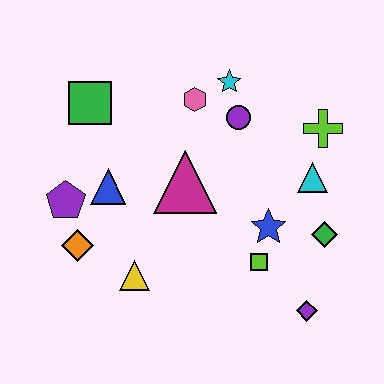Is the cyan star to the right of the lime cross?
No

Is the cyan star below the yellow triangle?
No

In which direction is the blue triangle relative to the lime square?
The blue triangle is to the left of the lime square.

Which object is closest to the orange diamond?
The purple pentagon is closest to the orange diamond.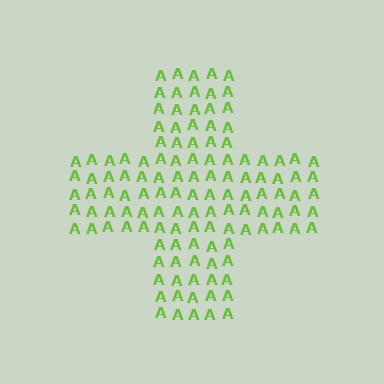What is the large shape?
The large shape is a cross.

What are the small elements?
The small elements are letter A's.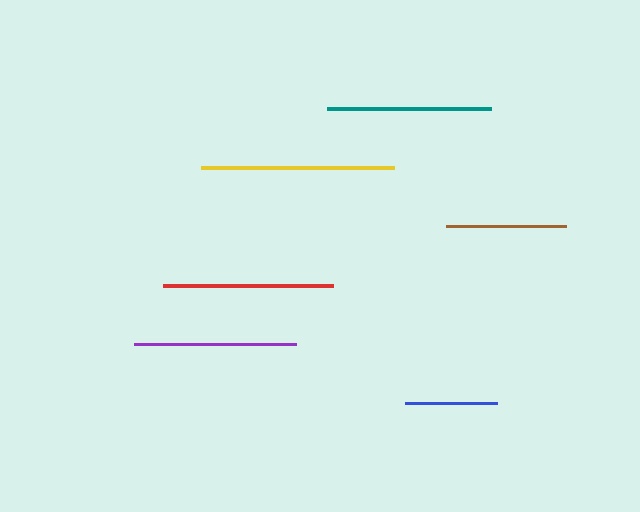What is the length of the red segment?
The red segment is approximately 170 pixels long.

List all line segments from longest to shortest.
From longest to shortest: yellow, red, teal, purple, brown, blue.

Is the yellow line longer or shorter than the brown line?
The yellow line is longer than the brown line.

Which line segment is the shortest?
The blue line is the shortest at approximately 92 pixels.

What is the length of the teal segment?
The teal segment is approximately 164 pixels long.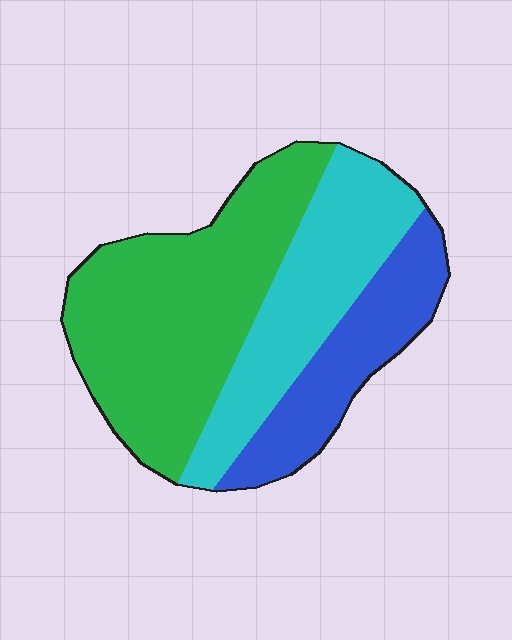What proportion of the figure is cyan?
Cyan takes up about one third (1/3) of the figure.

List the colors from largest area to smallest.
From largest to smallest: green, cyan, blue.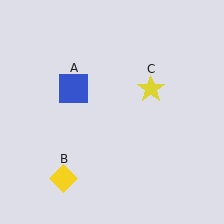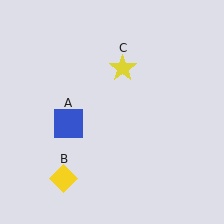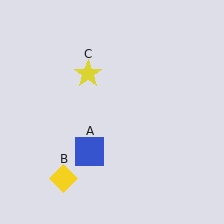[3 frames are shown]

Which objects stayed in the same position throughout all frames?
Yellow diamond (object B) remained stationary.